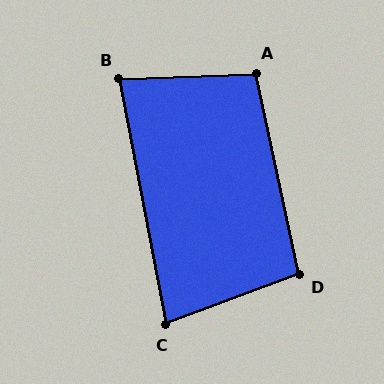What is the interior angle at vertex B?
Approximately 81 degrees (acute).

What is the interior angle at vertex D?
Approximately 99 degrees (obtuse).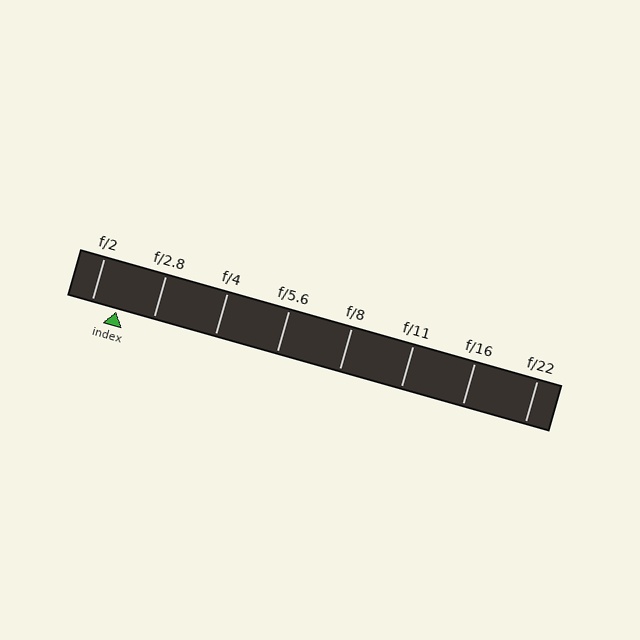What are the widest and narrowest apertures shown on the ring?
The widest aperture shown is f/2 and the narrowest is f/22.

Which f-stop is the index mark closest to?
The index mark is closest to f/2.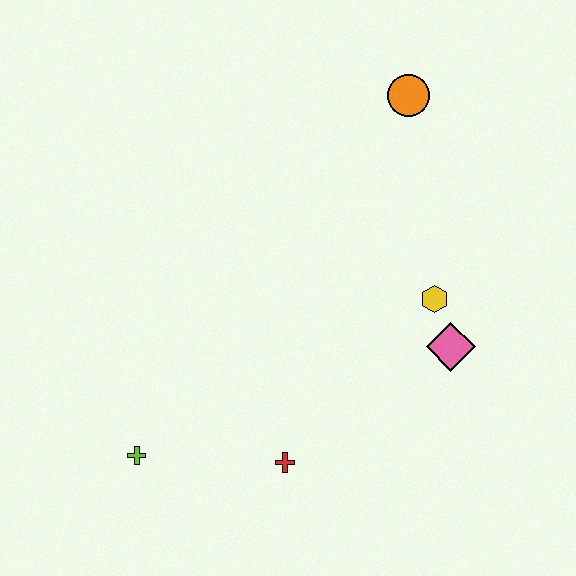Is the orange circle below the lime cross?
No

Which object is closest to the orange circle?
The yellow hexagon is closest to the orange circle.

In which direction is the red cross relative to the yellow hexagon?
The red cross is below the yellow hexagon.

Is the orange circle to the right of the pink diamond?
No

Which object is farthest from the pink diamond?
The lime cross is farthest from the pink diamond.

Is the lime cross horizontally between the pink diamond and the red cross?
No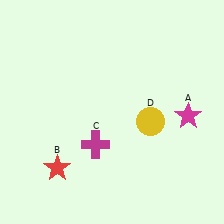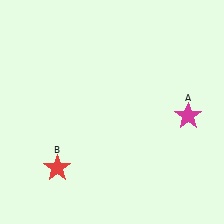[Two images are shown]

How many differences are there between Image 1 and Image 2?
There are 2 differences between the two images.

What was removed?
The magenta cross (C), the yellow circle (D) were removed in Image 2.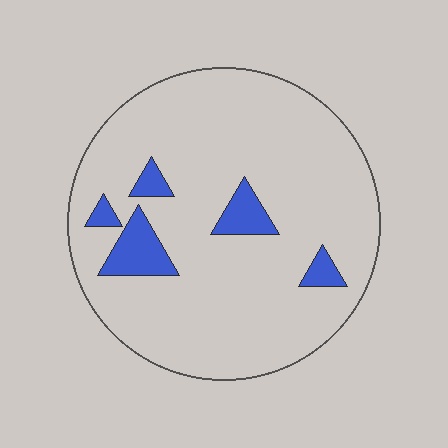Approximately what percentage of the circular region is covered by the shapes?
Approximately 10%.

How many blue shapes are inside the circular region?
5.